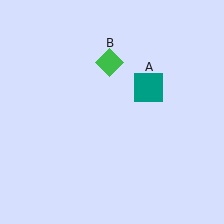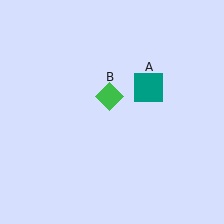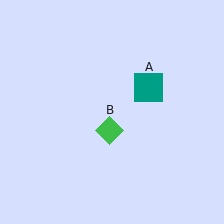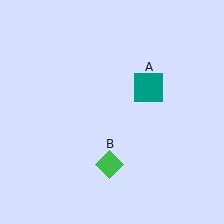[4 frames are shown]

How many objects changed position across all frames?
1 object changed position: green diamond (object B).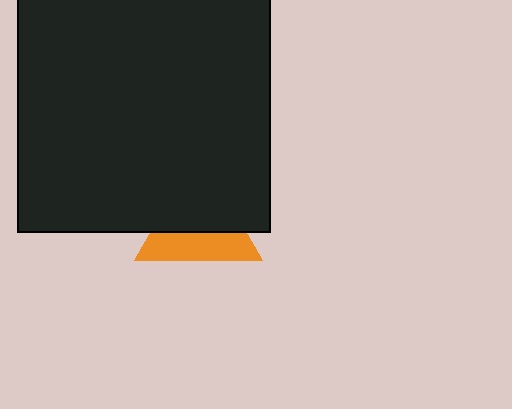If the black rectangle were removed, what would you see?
You would see the complete orange triangle.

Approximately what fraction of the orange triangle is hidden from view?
Roughly 57% of the orange triangle is hidden behind the black rectangle.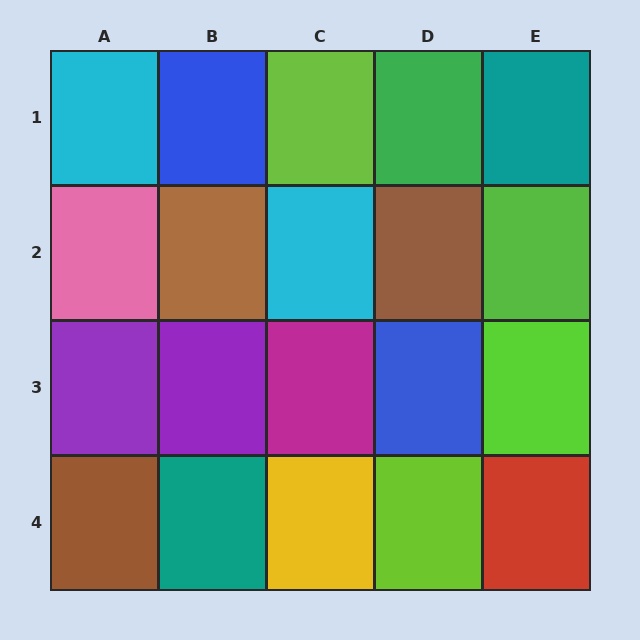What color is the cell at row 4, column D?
Lime.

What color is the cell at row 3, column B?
Purple.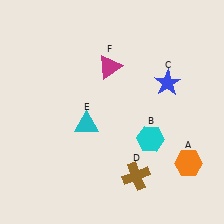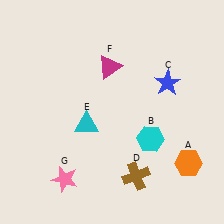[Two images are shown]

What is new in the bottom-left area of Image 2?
A pink star (G) was added in the bottom-left area of Image 2.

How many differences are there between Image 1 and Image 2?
There is 1 difference between the two images.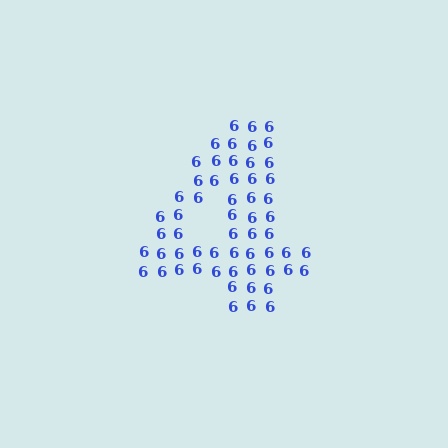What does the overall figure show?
The overall figure shows the digit 4.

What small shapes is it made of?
It is made of small digit 6's.